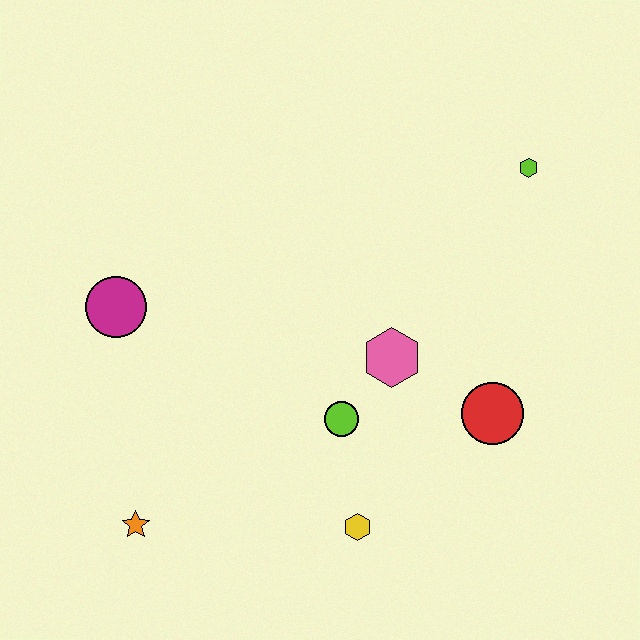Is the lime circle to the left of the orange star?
No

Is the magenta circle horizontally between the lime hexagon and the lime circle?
No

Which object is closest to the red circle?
The pink hexagon is closest to the red circle.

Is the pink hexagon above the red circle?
Yes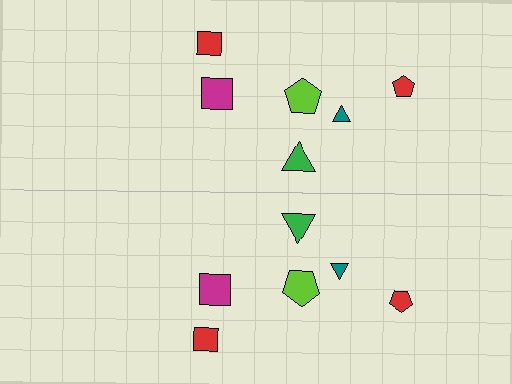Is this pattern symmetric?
Yes, this pattern has bilateral (reflection) symmetry.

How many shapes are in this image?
There are 12 shapes in this image.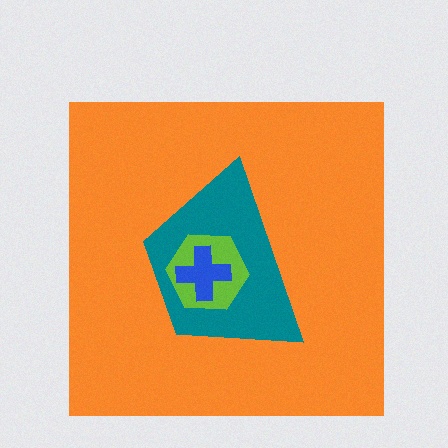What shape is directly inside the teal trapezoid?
The lime hexagon.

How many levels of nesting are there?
4.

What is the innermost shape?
The blue cross.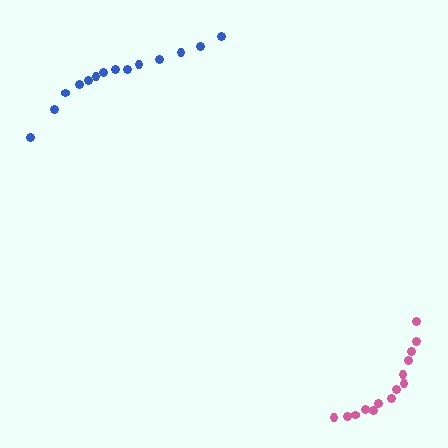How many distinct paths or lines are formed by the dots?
There are 2 distinct paths.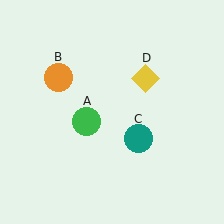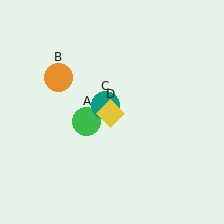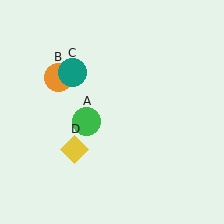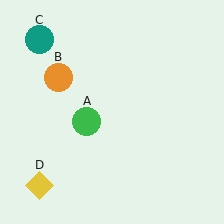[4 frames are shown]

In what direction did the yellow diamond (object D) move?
The yellow diamond (object D) moved down and to the left.